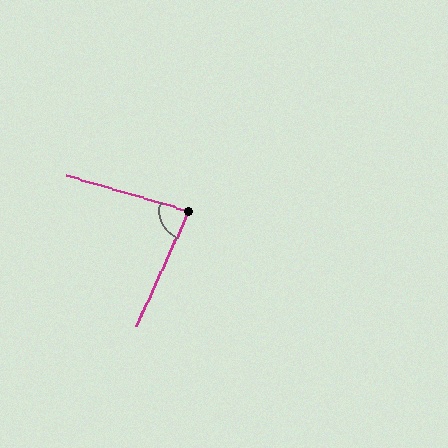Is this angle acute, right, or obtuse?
It is acute.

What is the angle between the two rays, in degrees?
Approximately 82 degrees.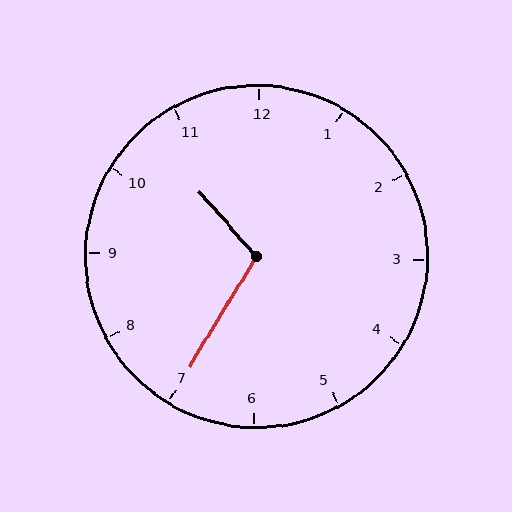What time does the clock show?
10:35.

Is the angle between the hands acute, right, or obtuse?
It is obtuse.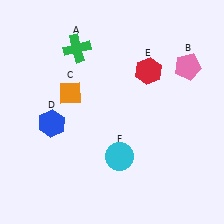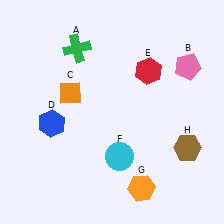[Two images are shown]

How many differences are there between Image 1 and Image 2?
There are 2 differences between the two images.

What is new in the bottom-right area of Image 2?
A brown hexagon (H) was added in the bottom-right area of Image 2.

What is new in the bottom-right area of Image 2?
An orange hexagon (G) was added in the bottom-right area of Image 2.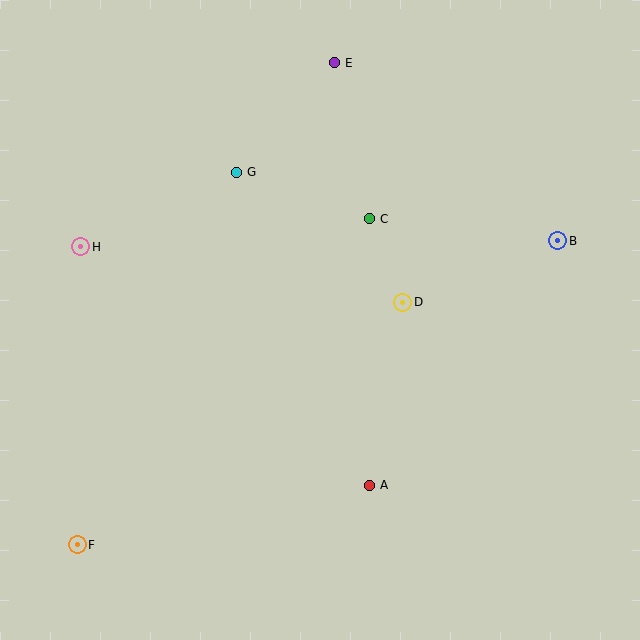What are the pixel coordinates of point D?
Point D is at (403, 302).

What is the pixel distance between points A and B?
The distance between A and B is 309 pixels.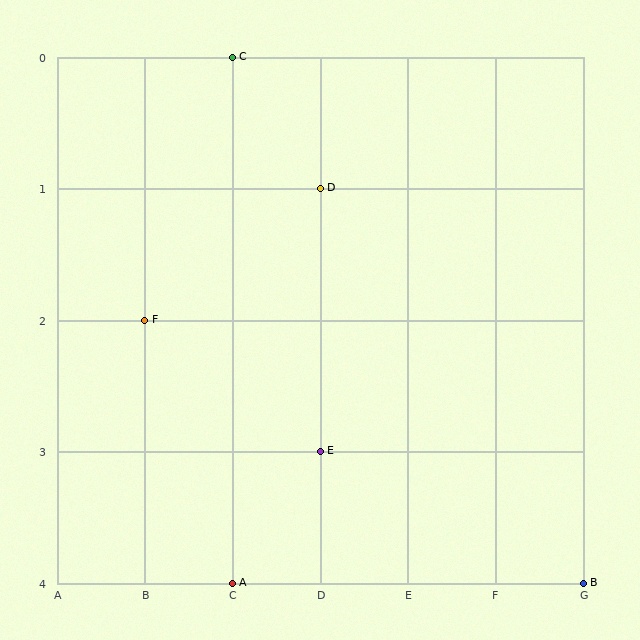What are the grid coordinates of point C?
Point C is at grid coordinates (C, 0).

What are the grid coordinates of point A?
Point A is at grid coordinates (C, 4).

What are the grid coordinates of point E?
Point E is at grid coordinates (D, 3).